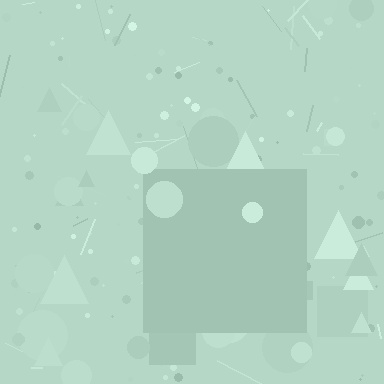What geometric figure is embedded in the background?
A square is embedded in the background.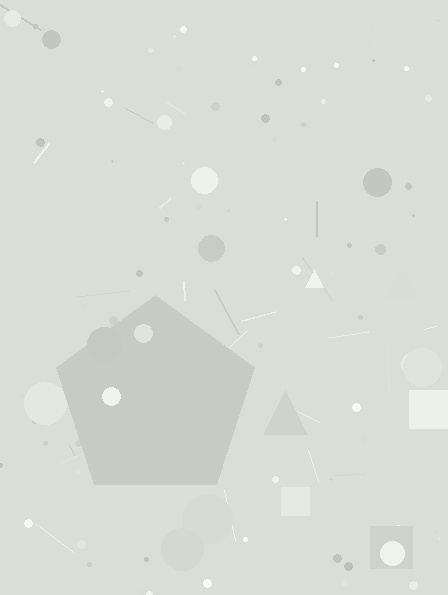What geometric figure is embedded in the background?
A pentagon is embedded in the background.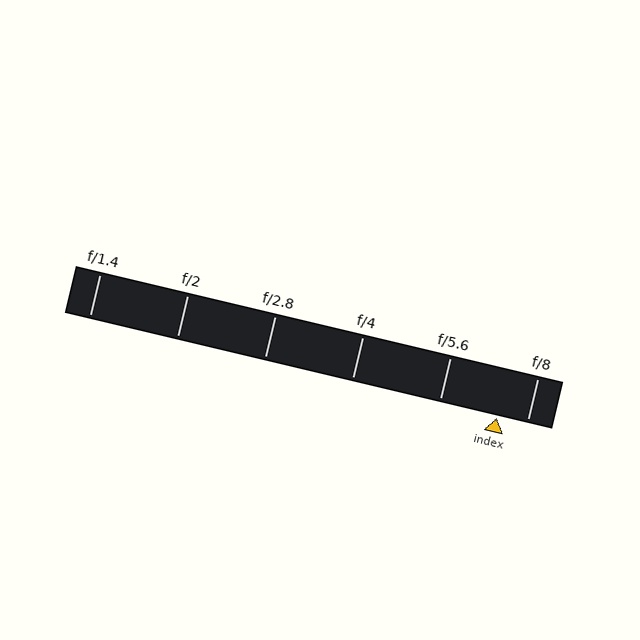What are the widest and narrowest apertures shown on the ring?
The widest aperture shown is f/1.4 and the narrowest is f/8.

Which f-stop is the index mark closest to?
The index mark is closest to f/8.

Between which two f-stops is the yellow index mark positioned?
The index mark is between f/5.6 and f/8.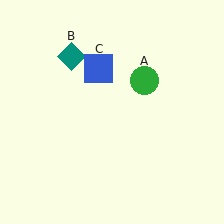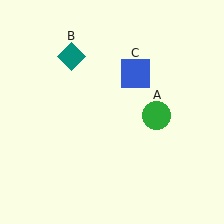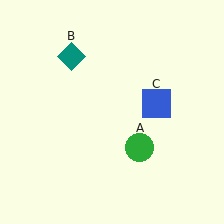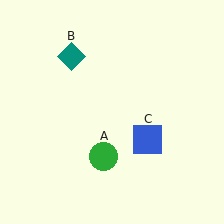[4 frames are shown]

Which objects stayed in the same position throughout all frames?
Teal diamond (object B) remained stationary.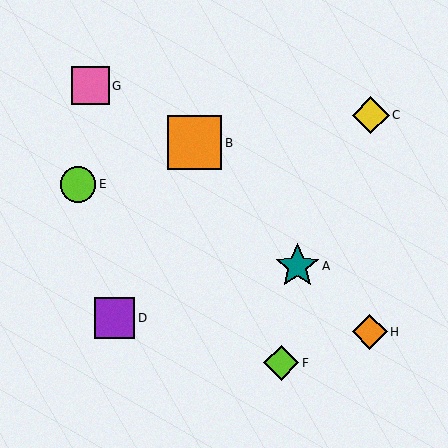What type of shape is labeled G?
Shape G is a pink square.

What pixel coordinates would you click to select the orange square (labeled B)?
Click at (195, 143) to select the orange square B.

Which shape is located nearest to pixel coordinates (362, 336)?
The orange diamond (labeled H) at (370, 332) is nearest to that location.